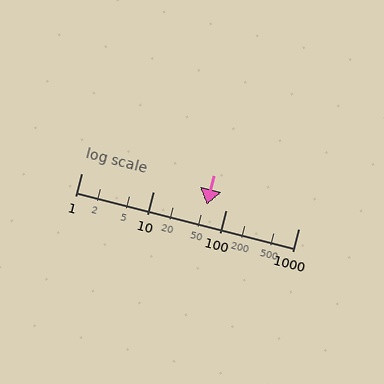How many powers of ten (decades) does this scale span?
The scale spans 3 decades, from 1 to 1000.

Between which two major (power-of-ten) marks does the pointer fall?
The pointer is between 10 and 100.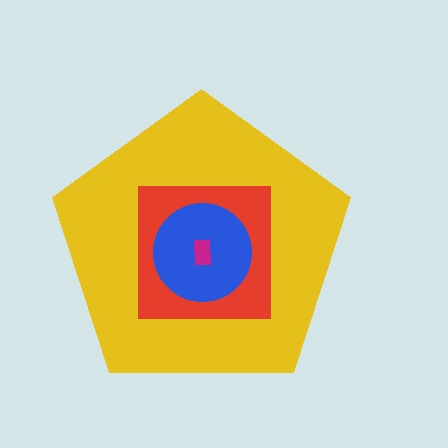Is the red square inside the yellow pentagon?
Yes.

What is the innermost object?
The magenta rectangle.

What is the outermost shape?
The yellow pentagon.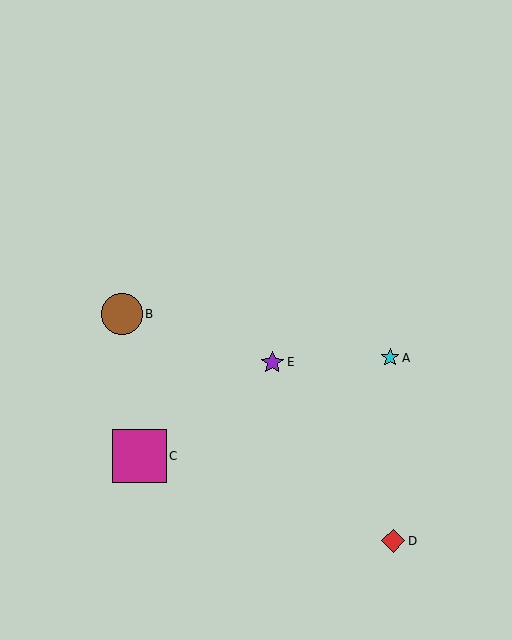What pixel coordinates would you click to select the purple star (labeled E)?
Click at (272, 362) to select the purple star E.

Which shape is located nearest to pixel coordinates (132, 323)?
The brown circle (labeled B) at (122, 314) is nearest to that location.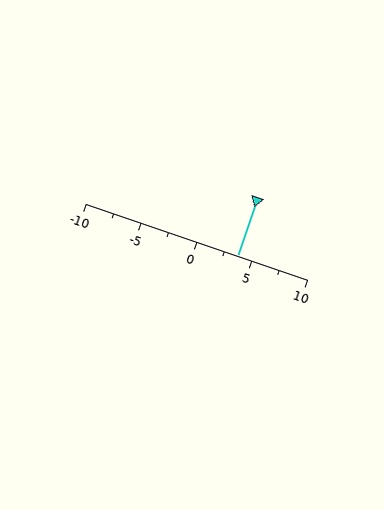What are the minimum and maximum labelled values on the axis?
The axis runs from -10 to 10.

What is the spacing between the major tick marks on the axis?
The major ticks are spaced 5 apart.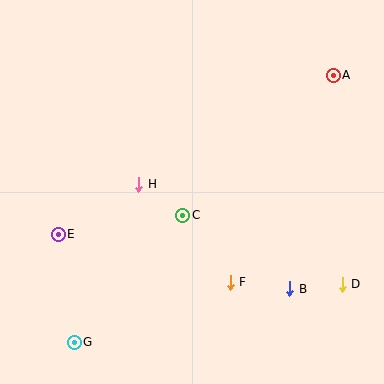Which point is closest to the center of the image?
Point C at (183, 215) is closest to the center.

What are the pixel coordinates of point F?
Point F is at (230, 282).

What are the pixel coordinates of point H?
Point H is at (139, 184).